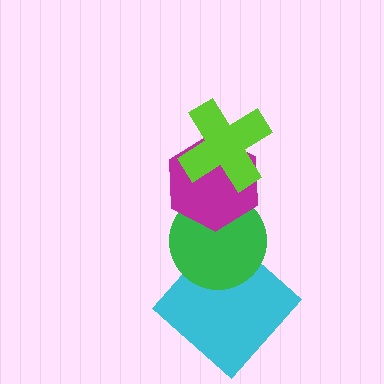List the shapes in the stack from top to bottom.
From top to bottom: the lime cross, the magenta hexagon, the green circle, the cyan diamond.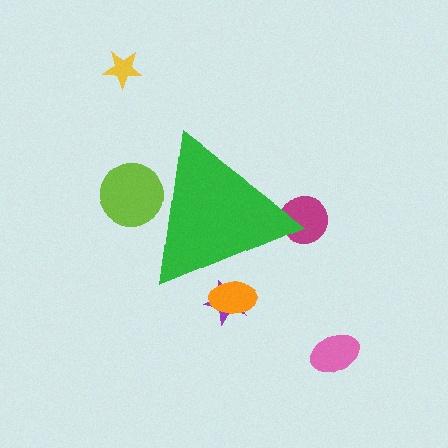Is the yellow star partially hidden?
No, the yellow star is fully visible.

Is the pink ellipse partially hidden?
No, the pink ellipse is fully visible.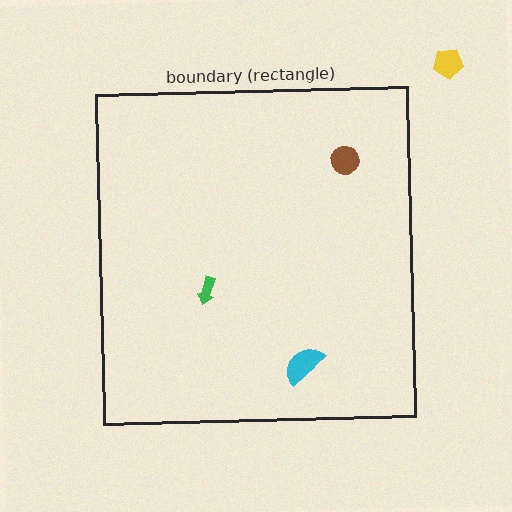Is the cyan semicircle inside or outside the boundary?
Inside.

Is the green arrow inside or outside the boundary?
Inside.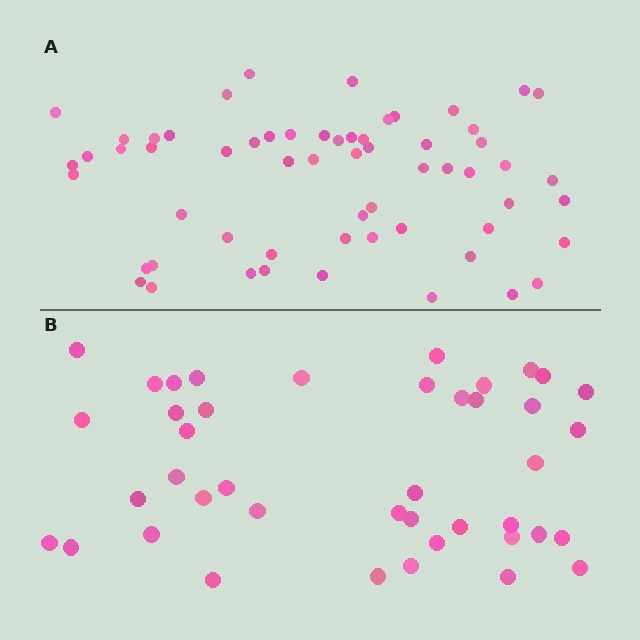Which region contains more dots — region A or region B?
Region A (the top region) has more dots.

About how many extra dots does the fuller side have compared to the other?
Region A has approximately 20 more dots than region B.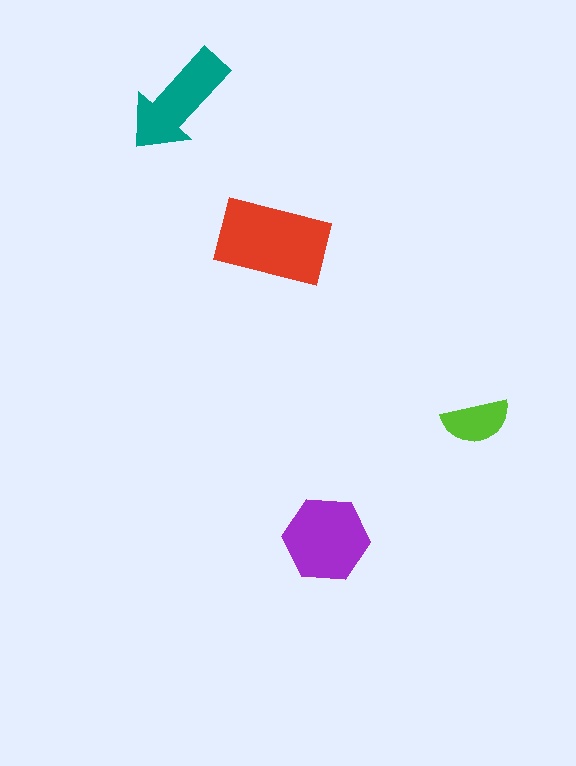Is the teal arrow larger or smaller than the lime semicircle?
Larger.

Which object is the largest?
The red rectangle.